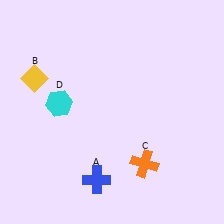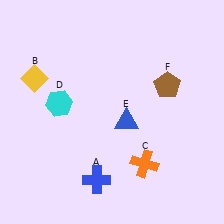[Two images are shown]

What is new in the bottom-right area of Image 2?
A blue triangle (E) was added in the bottom-right area of Image 2.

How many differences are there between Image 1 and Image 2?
There are 2 differences between the two images.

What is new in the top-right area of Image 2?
A brown pentagon (F) was added in the top-right area of Image 2.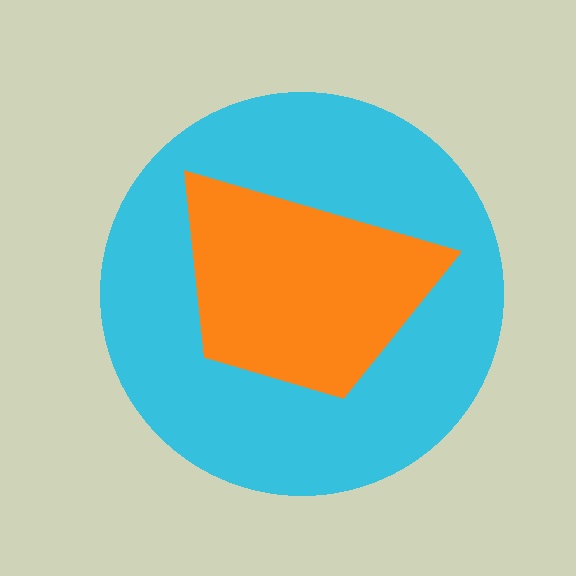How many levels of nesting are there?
2.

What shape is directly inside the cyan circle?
The orange trapezoid.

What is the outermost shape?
The cyan circle.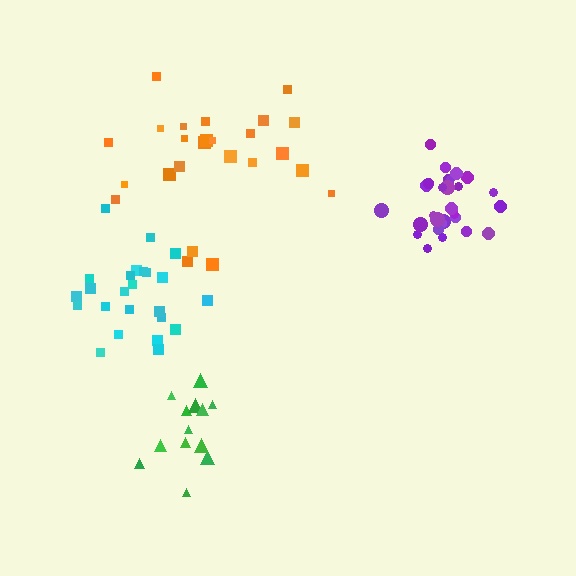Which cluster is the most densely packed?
Purple.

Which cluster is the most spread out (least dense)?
Orange.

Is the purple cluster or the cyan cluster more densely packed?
Purple.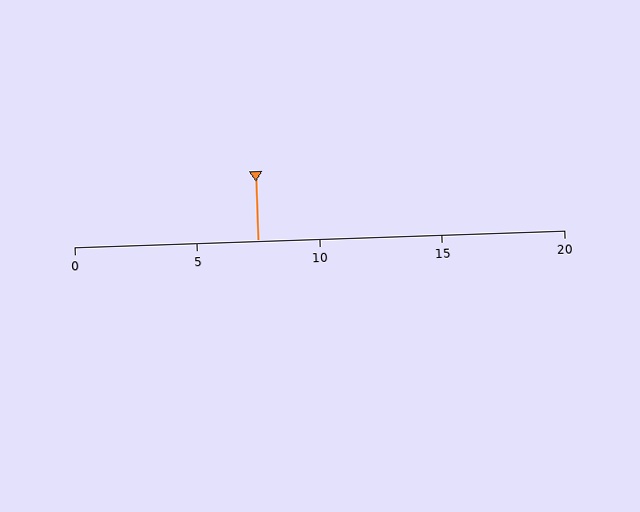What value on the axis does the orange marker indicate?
The marker indicates approximately 7.5.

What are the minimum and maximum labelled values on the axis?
The axis runs from 0 to 20.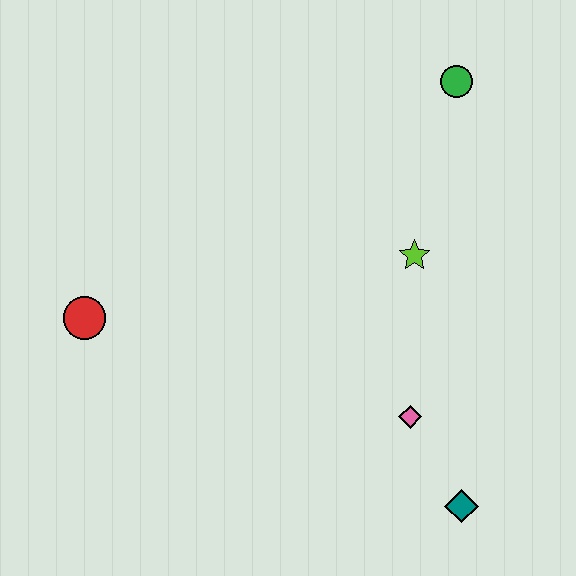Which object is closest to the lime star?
The pink diamond is closest to the lime star.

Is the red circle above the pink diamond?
Yes